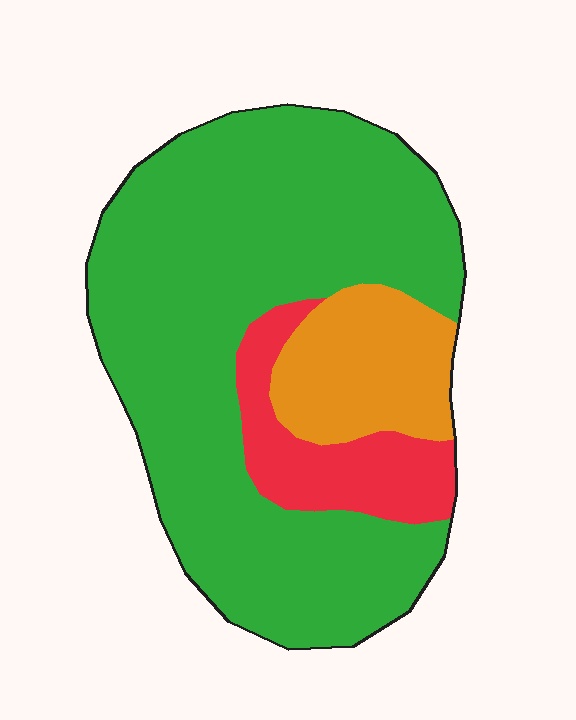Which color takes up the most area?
Green, at roughly 70%.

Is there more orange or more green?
Green.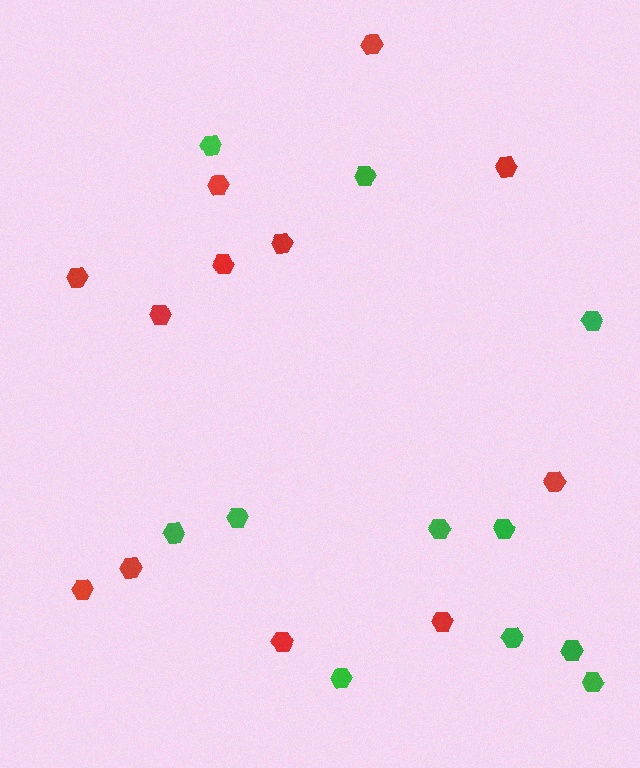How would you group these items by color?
There are 2 groups: one group of red hexagons (12) and one group of green hexagons (11).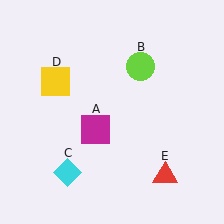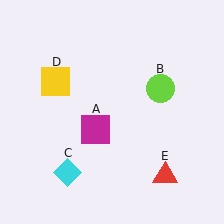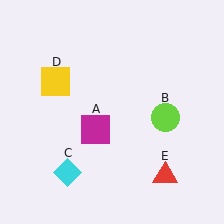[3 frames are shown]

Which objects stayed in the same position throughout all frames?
Magenta square (object A) and cyan diamond (object C) and yellow square (object D) and red triangle (object E) remained stationary.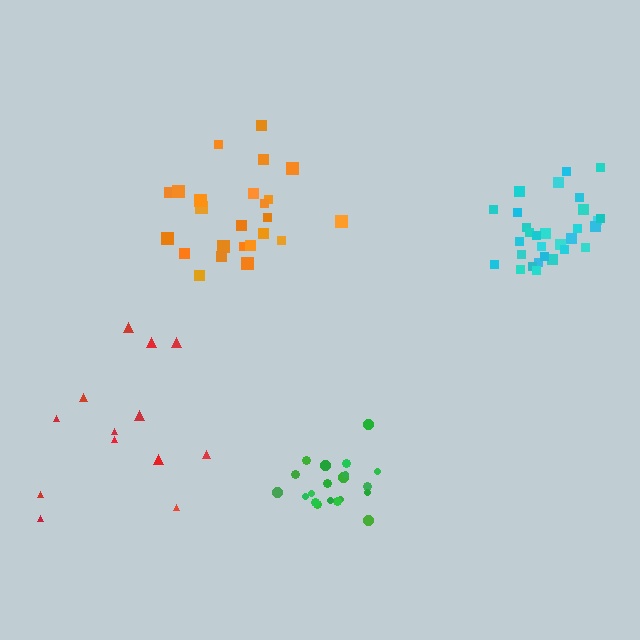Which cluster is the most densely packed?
Green.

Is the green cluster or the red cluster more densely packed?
Green.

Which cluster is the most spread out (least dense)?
Red.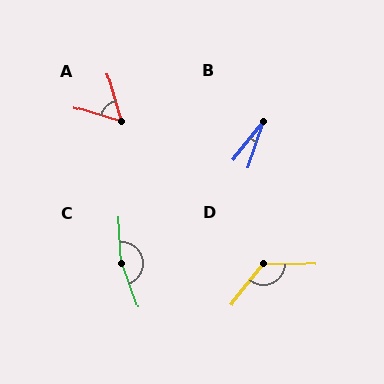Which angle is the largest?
C, at approximately 163 degrees.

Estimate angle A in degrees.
Approximately 57 degrees.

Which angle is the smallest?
B, at approximately 19 degrees.